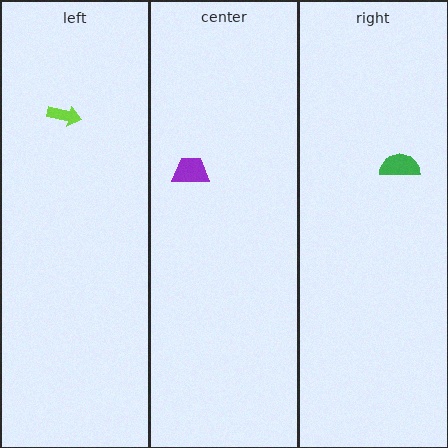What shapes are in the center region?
The purple trapezoid.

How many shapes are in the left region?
1.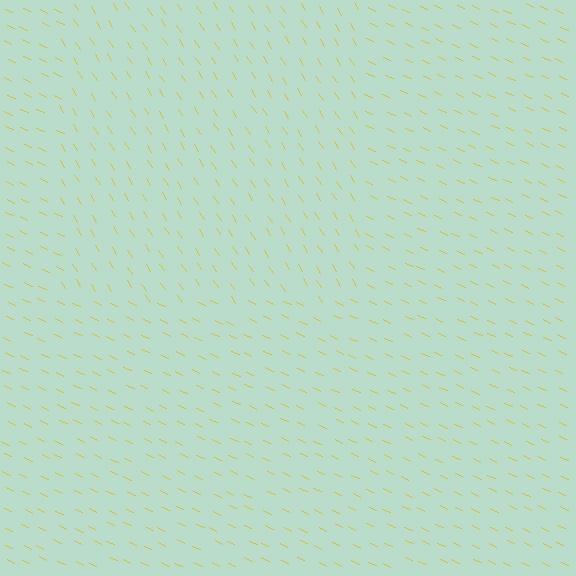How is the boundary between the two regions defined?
The boundary is defined purely by a change in line orientation (approximately 31 degrees difference). All lines are the same color and thickness.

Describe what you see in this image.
The image is filled with small yellow line segments. A rectangle region in the image has lines oriented differently from the surrounding lines, creating a visible texture boundary.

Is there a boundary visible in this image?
Yes, there is a texture boundary formed by a change in line orientation.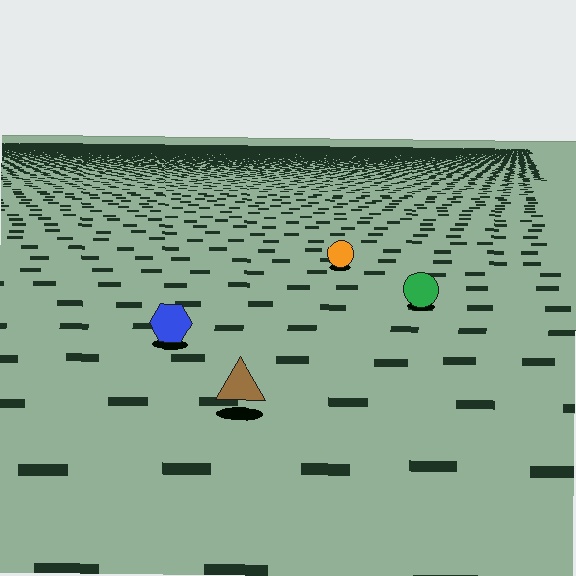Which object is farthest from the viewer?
The orange circle is farthest from the viewer. It appears smaller and the ground texture around it is denser.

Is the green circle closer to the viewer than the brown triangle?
No. The brown triangle is closer — you can tell from the texture gradient: the ground texture is coarser near it.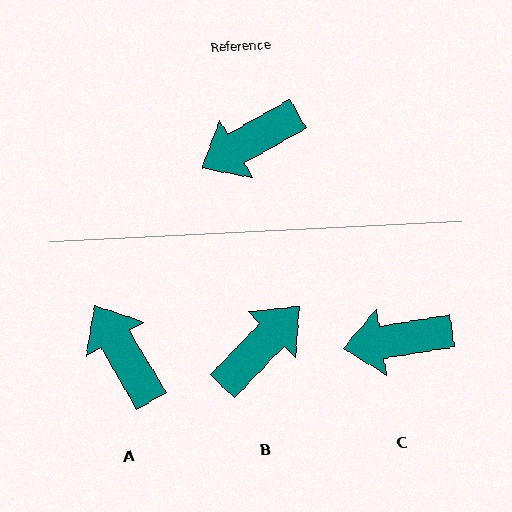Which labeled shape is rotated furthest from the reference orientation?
B, about 164 degrees away.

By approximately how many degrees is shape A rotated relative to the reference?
Approximately 89 degrees clockwise.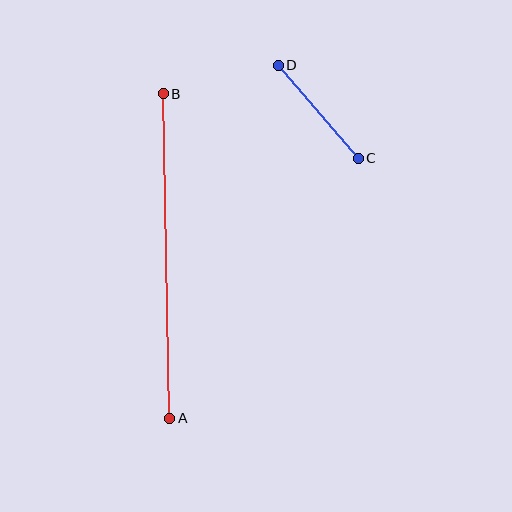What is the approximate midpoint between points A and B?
The midpoint is at approximately (166, 256) pixels.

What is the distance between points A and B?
The distance is approximately 324 pixels.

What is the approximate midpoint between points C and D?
The midpoint is at approximately (318, 112) pixels.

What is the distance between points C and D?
The distance is approximately 123 pixels.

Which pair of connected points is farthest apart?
Points A and B are farthest apart.